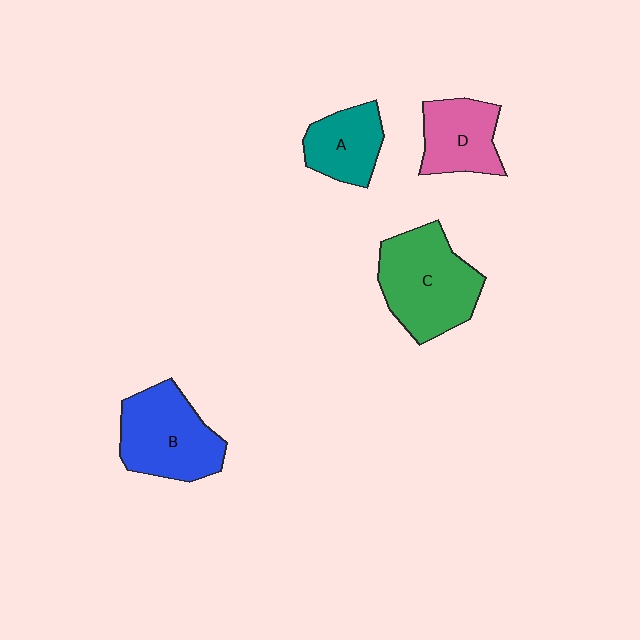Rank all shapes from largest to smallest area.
From largest to smallest: C (green), B (blue), D (pink), A (teal).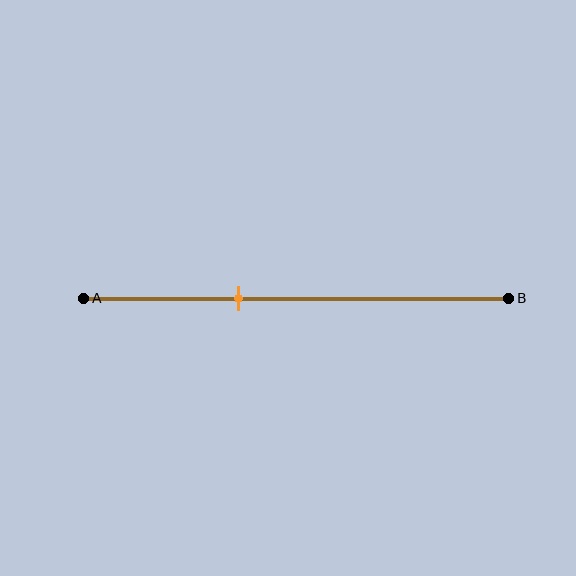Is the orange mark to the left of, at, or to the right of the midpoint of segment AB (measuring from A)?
The orange mark is to the left of the midpoint of segment AB.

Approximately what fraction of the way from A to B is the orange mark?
The orange mark is approximately 35% of the way from A to B.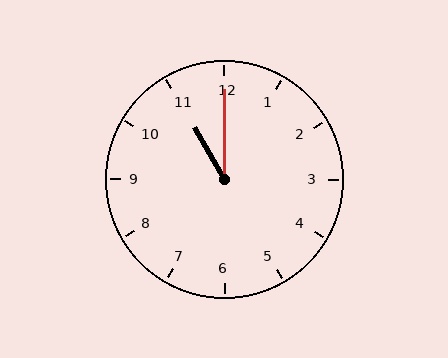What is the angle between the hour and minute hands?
Approximately 30 degrees.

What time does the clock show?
11:00.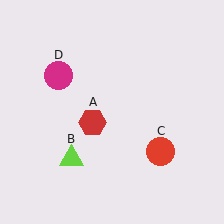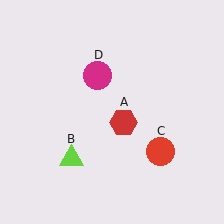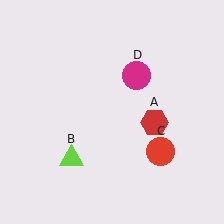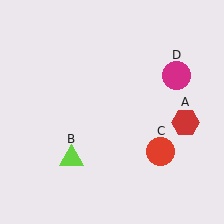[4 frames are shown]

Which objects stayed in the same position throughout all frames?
Lime triangle (object B) and red circle (object C) remained stationary.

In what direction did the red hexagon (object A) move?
The red hexagon (object A) moved right.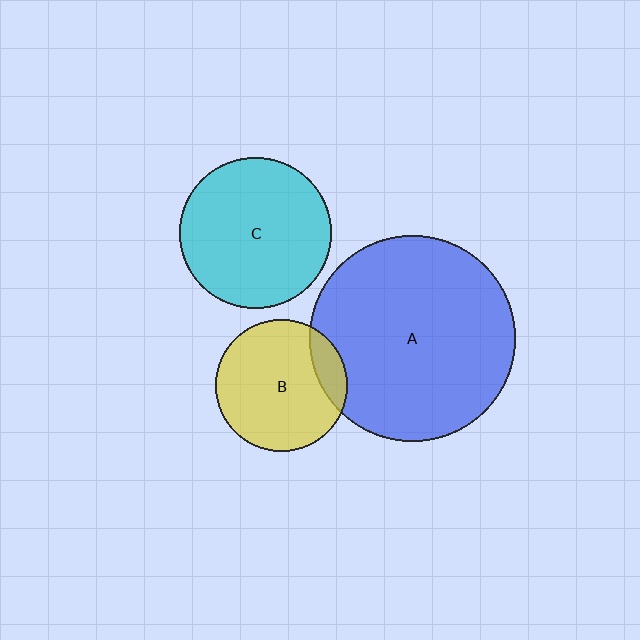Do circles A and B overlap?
Yes.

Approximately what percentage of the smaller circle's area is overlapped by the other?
Approximately 15%.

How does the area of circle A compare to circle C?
Approximately 1.9 times.